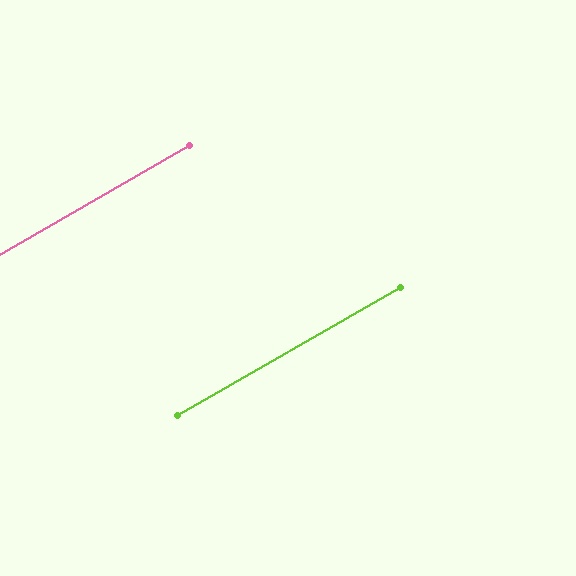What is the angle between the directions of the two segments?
Approximately 0 degrees.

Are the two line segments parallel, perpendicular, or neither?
Parallel — their directions differ by only 0.0°.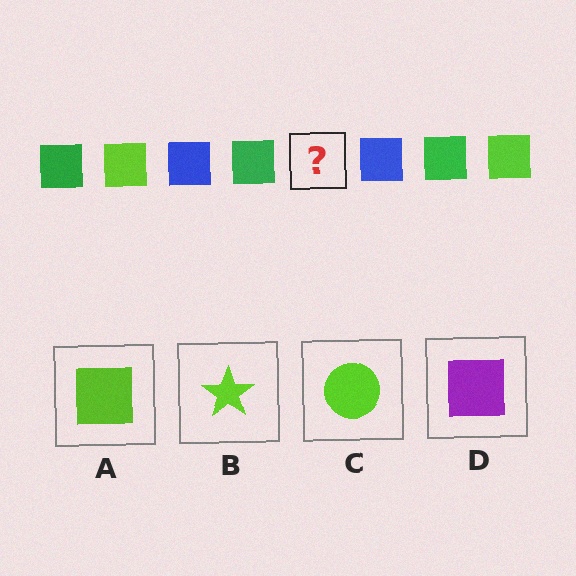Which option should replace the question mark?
Option A.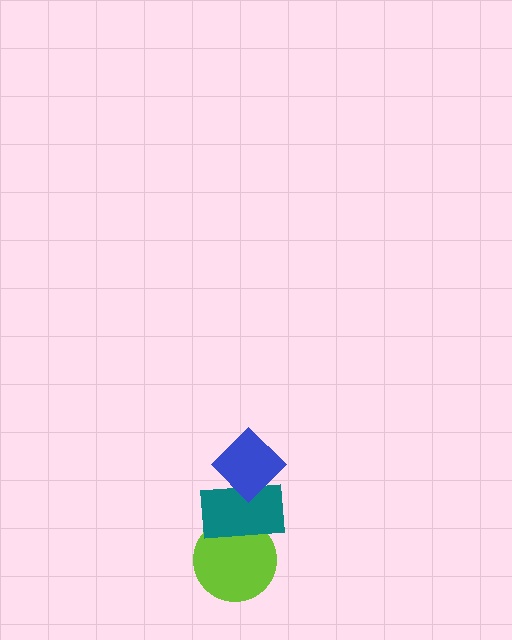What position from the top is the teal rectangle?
The teal rectangle is 2nd from the top.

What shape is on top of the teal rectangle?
The blue diamond is on top of the teal rectangle.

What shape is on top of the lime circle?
The teal rectangle is on top of the lime circle.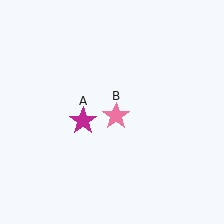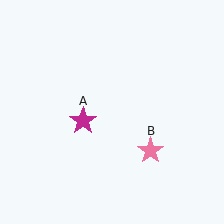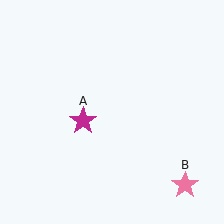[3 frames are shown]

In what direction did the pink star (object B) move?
The pink star (object B) moved down and to the right.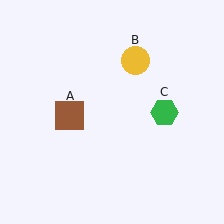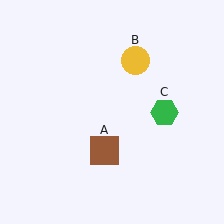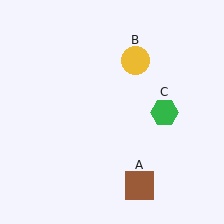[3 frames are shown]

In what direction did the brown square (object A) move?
The brown square (object A) moved down and to the right.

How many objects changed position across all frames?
1 object changed position: brown square (object A).